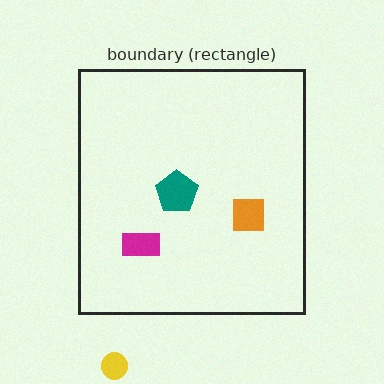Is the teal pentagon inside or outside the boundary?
Inside.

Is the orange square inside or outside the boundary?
Inside.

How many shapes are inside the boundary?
3 inside, 1 outside.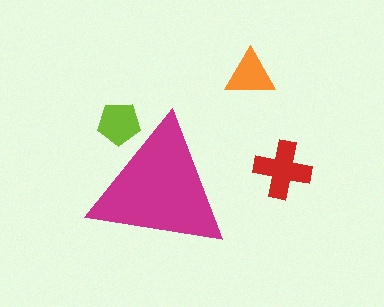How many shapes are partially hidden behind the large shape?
1 shape is partially hidden.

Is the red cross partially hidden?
No, the red cross is fully visible.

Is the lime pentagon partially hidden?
Yes, the lime pentagon is partially hidden behind the magenta triangle.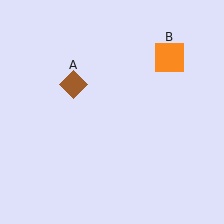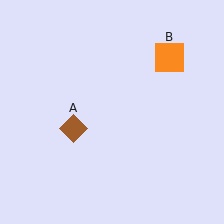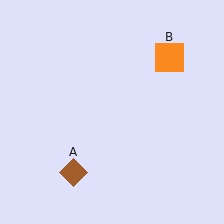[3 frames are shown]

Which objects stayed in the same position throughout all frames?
Orange square (object B) remained stationary.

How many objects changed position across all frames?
1 object changed position: brown diamond (object A).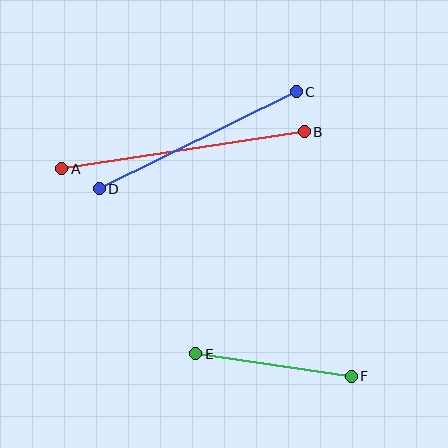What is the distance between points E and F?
The distance is approximately 157 pixels.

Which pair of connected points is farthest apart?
Points A and B are farthest apart.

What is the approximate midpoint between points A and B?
The midpoint is at approximately (183, 150) pixels.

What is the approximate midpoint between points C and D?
The midpoint is at approximately (198, 140) pixels.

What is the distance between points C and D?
The distance is approximately 220 pixels.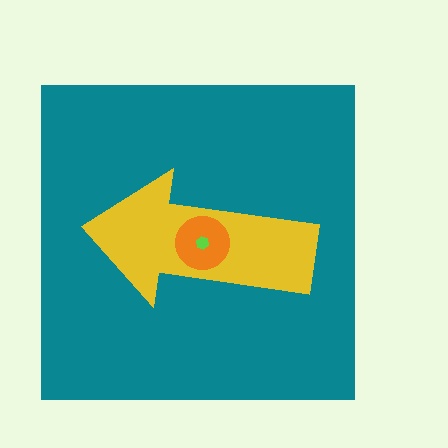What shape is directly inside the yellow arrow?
The orange circle.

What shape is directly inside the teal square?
The yellow arrow.